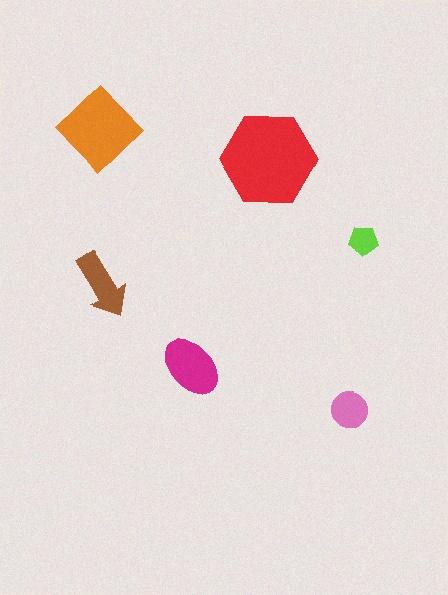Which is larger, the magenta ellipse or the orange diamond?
The orange diamond.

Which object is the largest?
The red hexagon.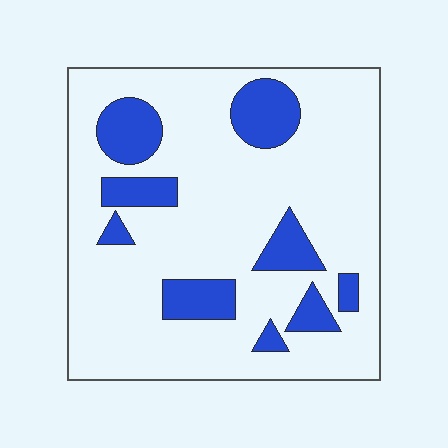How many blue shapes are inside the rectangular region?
9.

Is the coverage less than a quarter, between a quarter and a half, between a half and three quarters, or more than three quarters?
Less than a quarter.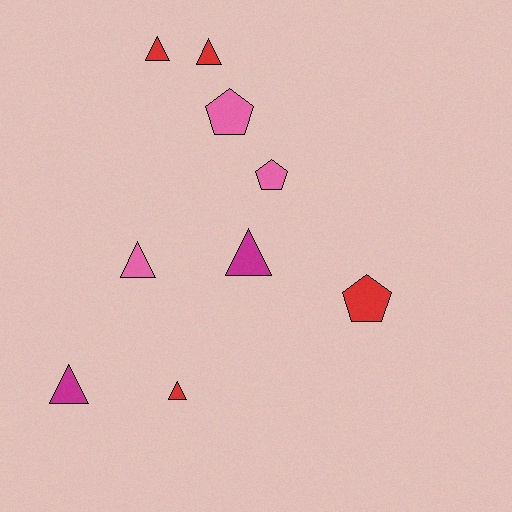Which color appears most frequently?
Red, with 4 objects.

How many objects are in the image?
There are 9 objects.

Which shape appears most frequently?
Triangle, with 6 objects.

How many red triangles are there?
There are 3 red triangles.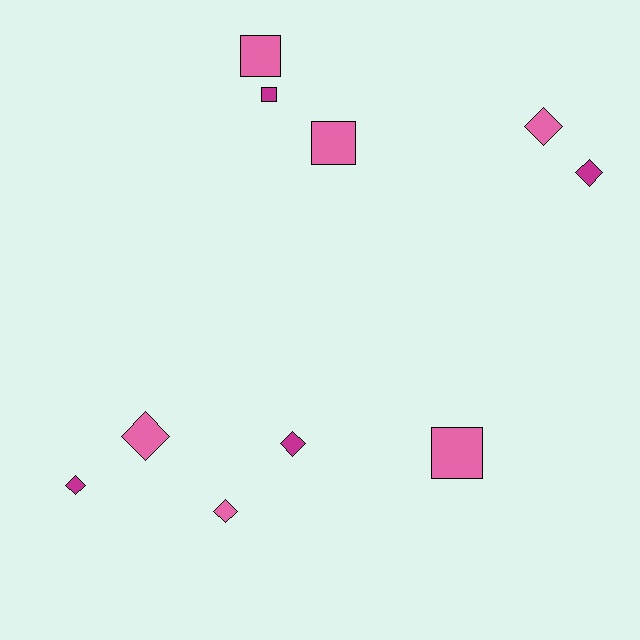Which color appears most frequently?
Pink, with 6 objects.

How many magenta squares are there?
There is 1 magenta square.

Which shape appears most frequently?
Diamond, with 6 objects.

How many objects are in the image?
There are 10 objects.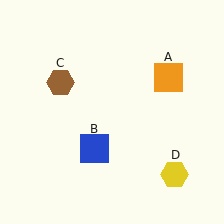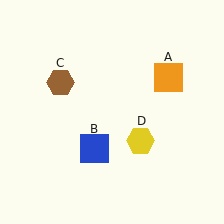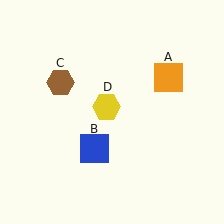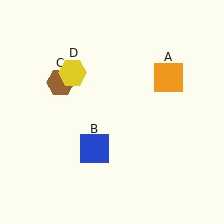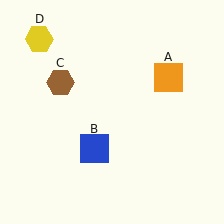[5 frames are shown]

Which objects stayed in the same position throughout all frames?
Orange square (object A) and blue square (object B) and brown hexagon (object C) remained stationary.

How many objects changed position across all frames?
1 object changed position: yellow hexagon (object D).